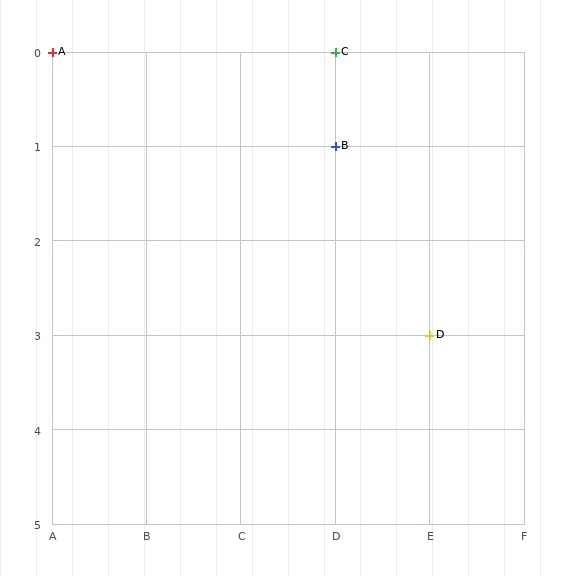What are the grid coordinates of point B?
Point B is at grid coordinates (D, 1).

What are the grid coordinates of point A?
Point A is at grid coordinates (A, 0).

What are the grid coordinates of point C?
Point C is at grid coordinates (D, 0).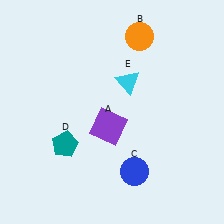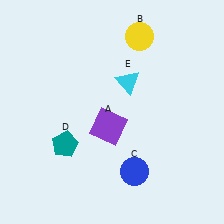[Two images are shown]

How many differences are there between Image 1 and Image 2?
There is 1 difference between the two images.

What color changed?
The circle (B) changed from orange in Image 1 to yellow in Image 2.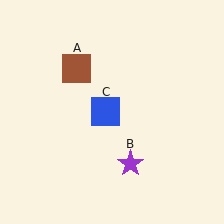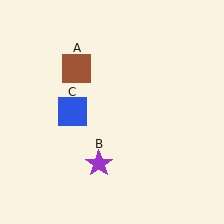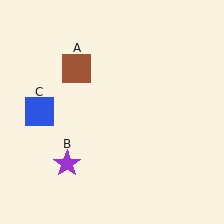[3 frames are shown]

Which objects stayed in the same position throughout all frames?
Brown square (object A) remained stationary.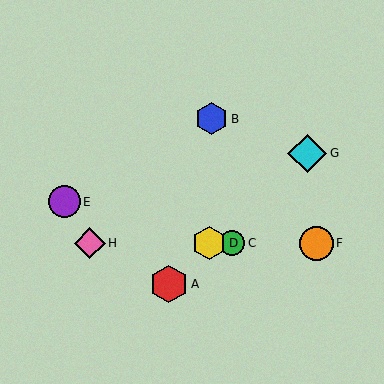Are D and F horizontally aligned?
Yes, both are at y≈243.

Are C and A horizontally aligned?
No, C is at y≈243 and A is at y≈284.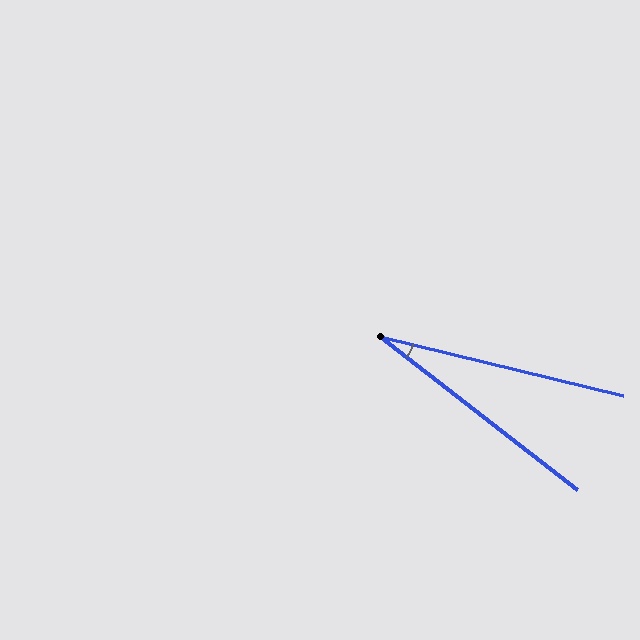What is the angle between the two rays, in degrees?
Approximately 24 degrees.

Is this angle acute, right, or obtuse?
It is acute.